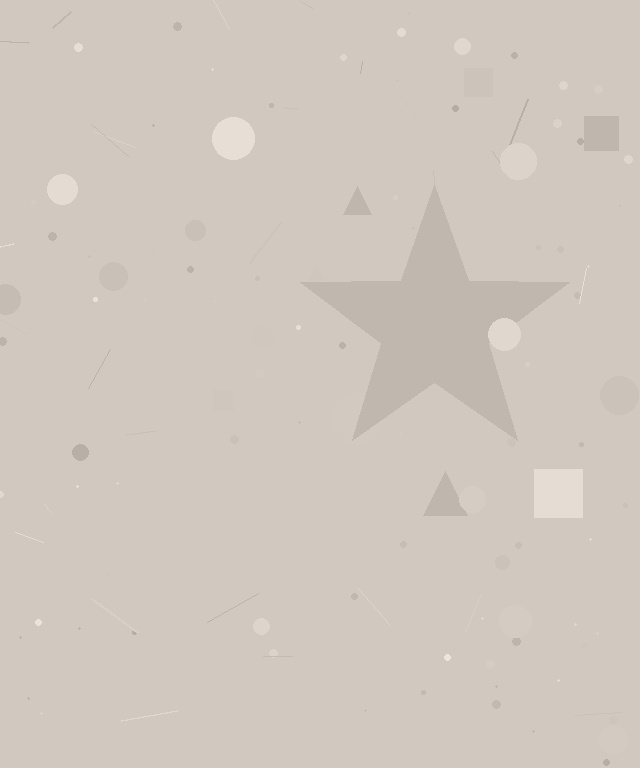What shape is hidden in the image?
A star is hidden in the image.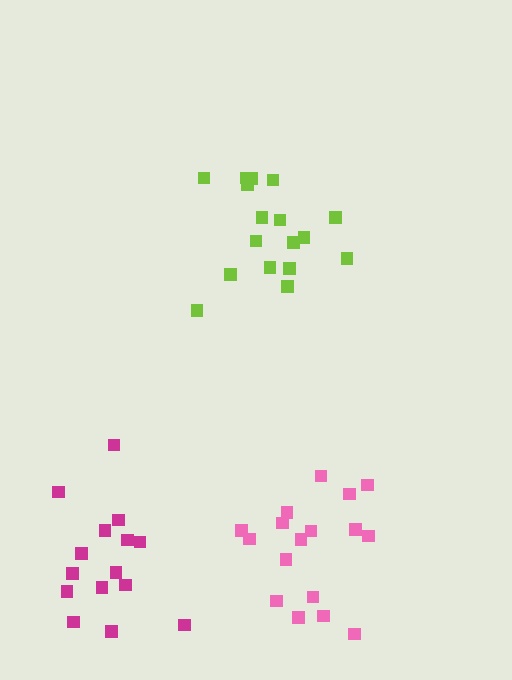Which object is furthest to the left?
The magenta cluster is leftmost.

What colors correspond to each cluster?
The clusters are colored: magenta, lime, pink.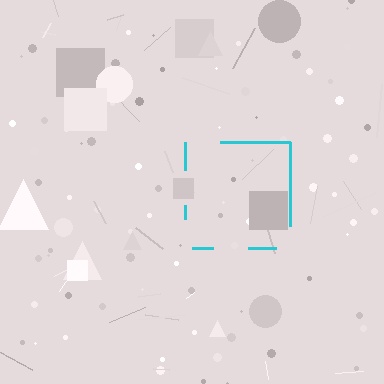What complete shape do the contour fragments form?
The contour fragments form a square.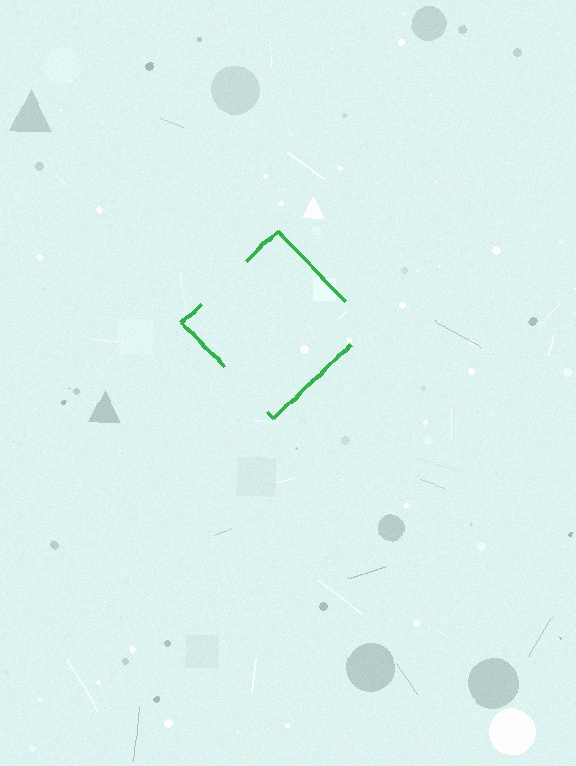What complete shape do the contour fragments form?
The contour fragments form a diamond.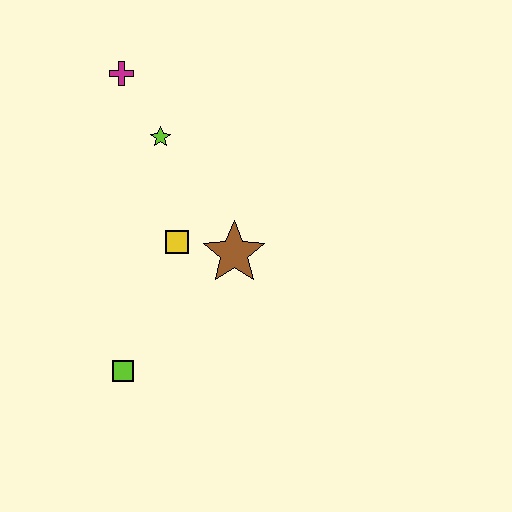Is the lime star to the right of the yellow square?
No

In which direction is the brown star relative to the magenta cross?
The brown star is below the magenta cross.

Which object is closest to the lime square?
The yellow square is closest to the lime square.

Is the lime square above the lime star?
No